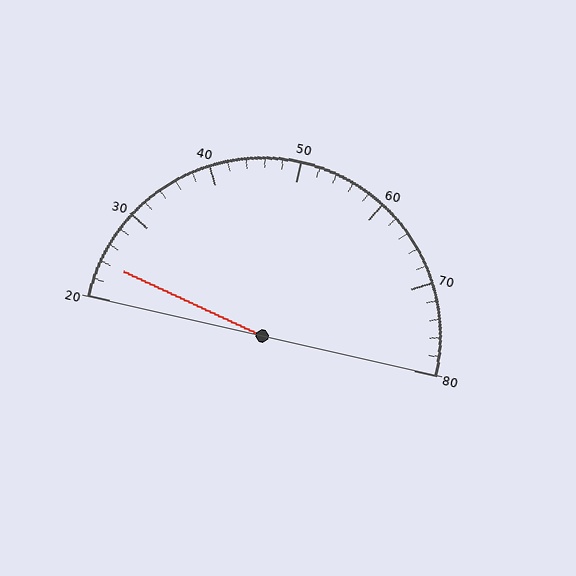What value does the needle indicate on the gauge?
The needle indicates approximately 24.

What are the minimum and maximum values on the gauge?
The gauge ranges from 20 to 80.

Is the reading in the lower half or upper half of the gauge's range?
The reading is in the lower half of the range (20 to 80).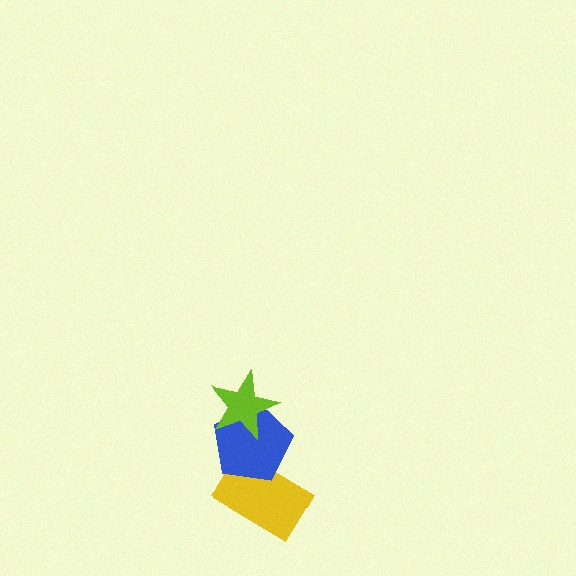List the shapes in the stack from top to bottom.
From top to bottom: the lime star, the blue pentagon, the yellow rectangle.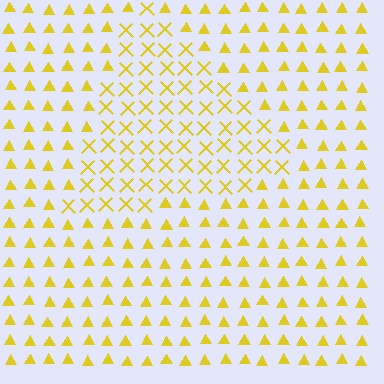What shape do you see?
I see a triangle.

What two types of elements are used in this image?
The image uses X marks inside the triangle region and triangles outside it.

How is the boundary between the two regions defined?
The boundary is defined by a change in element shape: X marks inside vs. triangles outside. All elements share the same color and spacing.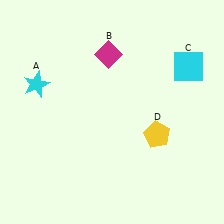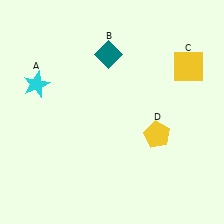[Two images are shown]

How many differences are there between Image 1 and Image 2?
There are 2 differences between the two images.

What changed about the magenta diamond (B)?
In Image 1, B is magenta. In Image 2, it changed to teal.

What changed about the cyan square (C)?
In Image 1, C is cyan. In Image 2, it changed to yellow.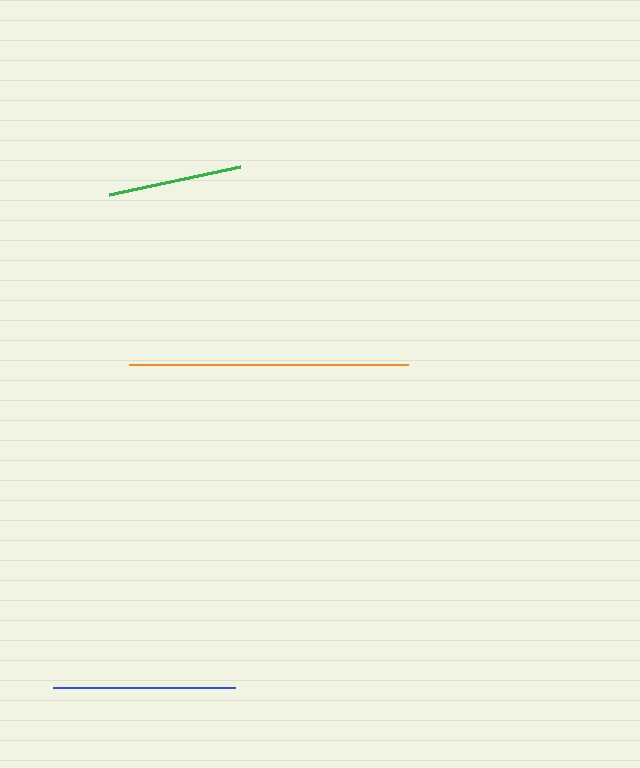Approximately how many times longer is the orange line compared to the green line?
The orange line is approximately 2.1 times the length of the green line.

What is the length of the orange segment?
The orange segment is approximately 279 pixels long.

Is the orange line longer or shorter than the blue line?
The orange line is longer than the blue line.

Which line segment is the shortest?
The green line is the shortest at approximately 134 pixels.